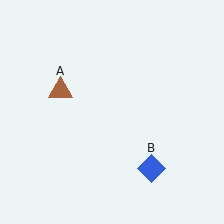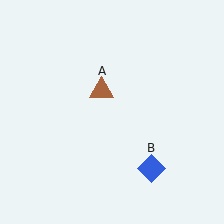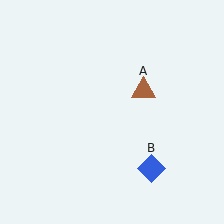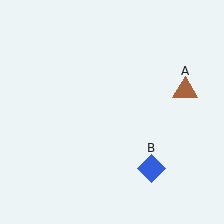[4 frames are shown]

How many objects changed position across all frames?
1 object changed position: brown triangle (object A).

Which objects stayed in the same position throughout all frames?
Blue diamond (object B) remained stationary.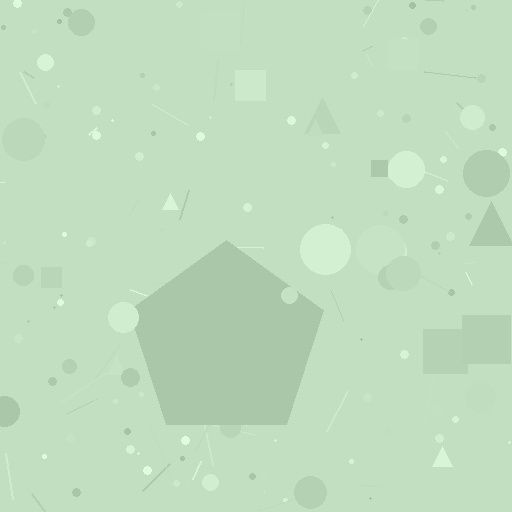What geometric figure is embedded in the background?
A pentagon is embedded in the background.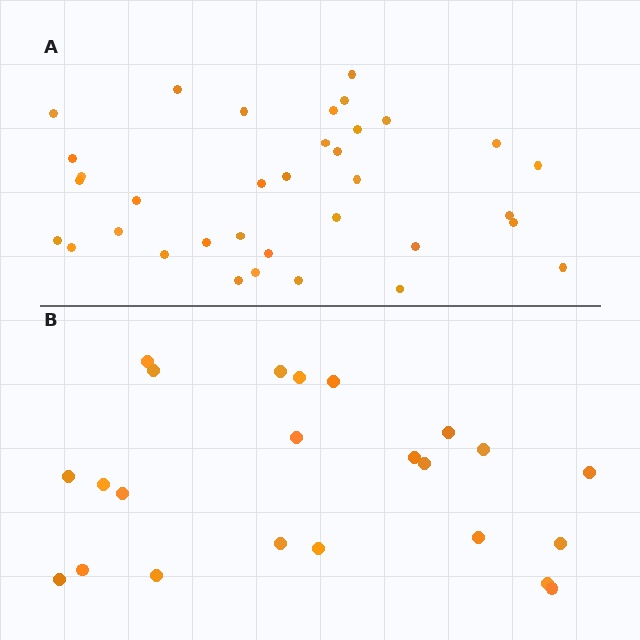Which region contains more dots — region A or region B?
Region A (the top region) has more dots.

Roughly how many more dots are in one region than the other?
Region A has roughly 12 or so more dots than region B.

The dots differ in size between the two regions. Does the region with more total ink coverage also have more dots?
No. Region B has more total ink coverage because its dots are larger, but region A actually contains more individual dots. Total area can be misleading — the number of items is what matters here.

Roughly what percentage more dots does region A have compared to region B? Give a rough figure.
About 50% more.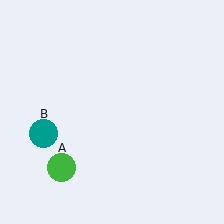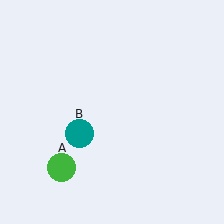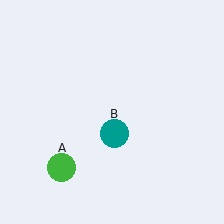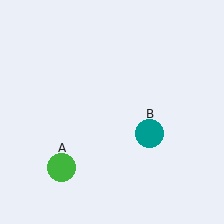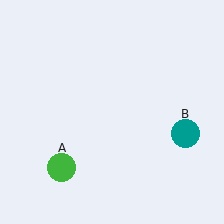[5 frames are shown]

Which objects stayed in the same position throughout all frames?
Green circle (object A) remained stationary.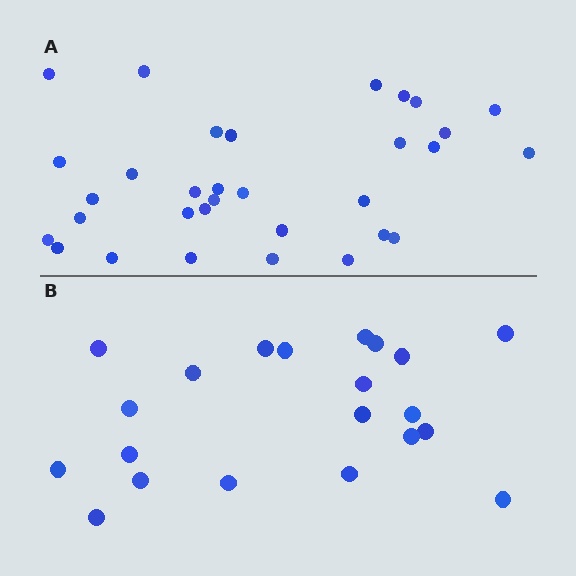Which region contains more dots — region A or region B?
Region A (the top region) has more dots.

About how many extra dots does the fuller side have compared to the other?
Region A has roughly 12 or so more dots than region B.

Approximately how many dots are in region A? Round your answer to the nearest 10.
About 30 dots. (The exact count is 32, which rounds to 30.)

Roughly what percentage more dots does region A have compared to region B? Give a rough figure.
About 50% more.